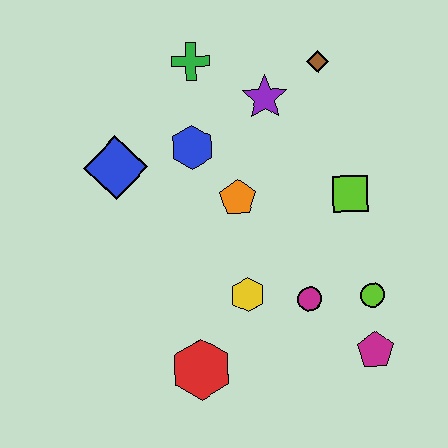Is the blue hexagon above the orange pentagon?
Yes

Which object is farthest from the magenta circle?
The green cross is farthest from the magenta circle.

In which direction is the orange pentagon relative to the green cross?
The orange pentagon is below the green cross.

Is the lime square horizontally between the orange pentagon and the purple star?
No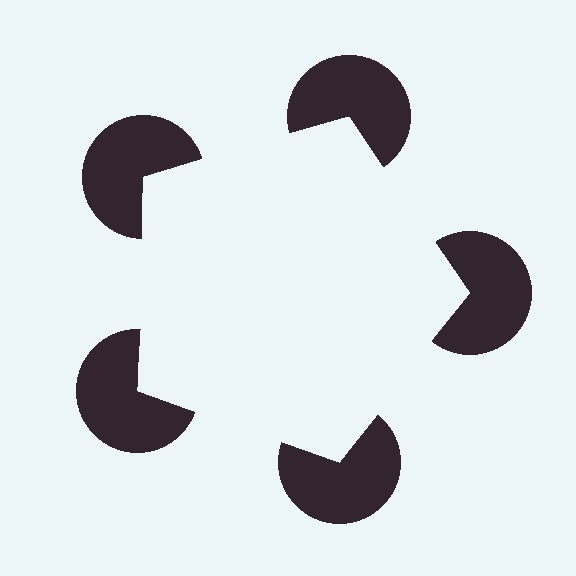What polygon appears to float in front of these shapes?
An illusory pentagon — its edges are inferred from the aligned wedge cuts in the pac-man discs, not physically drawn.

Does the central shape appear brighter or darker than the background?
It typically appears slightly brighter than the background, even though no actual brightness change is drawn.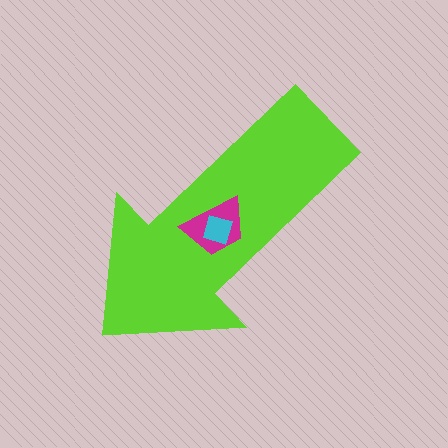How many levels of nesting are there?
3.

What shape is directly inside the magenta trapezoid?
The cyan square.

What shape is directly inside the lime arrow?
The magenta trapezoid.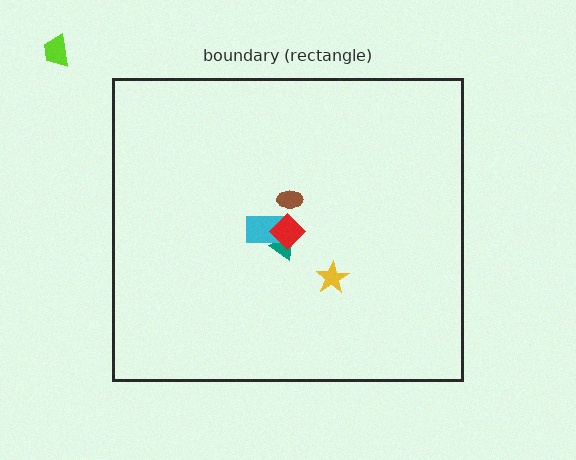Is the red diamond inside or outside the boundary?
Inside.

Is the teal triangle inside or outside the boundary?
Inside.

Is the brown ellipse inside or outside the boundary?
Inside.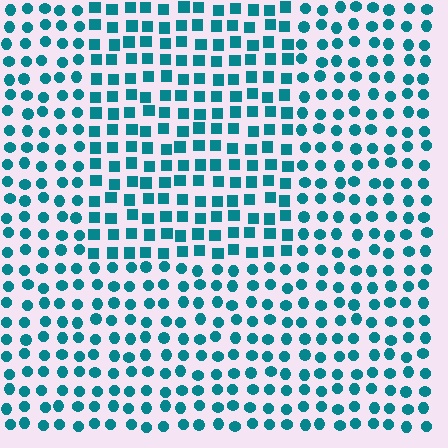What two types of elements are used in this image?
The image uses squares inside the rectangle region and circles outside it.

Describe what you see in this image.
The image is filled with small teal elements arranged in a uniform grid. A rectangle-shaped region contains squares, while the surrounding area contains circles. The boundary is defined purely by the change in element shape.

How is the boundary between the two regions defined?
The boundary is defined by a change in element shape: squares inside vs. circles outside. All elements share the same color and spacing.